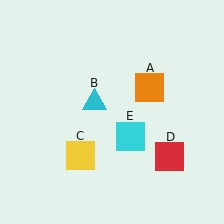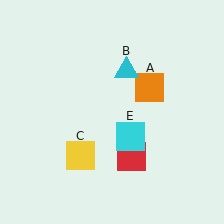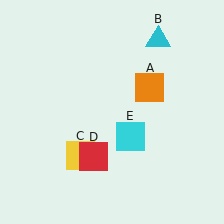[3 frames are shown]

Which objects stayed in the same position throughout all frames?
Orange square (object A) and yellow square (object C) and cyan square (object E) remained stationary.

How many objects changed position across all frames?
2 objects changed position: cyan triangle (object B), red square (object D).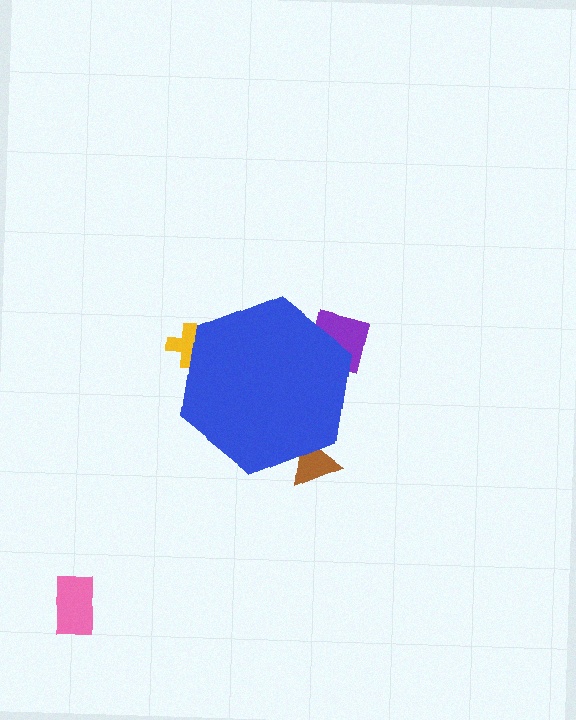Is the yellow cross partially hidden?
Yes, the yellow cross is partially hidden behind the blue hexagon.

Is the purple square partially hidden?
Yes, the purple square is partially hidden behind the blue hexagon.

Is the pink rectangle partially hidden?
No, the pink rectangle is fully visible.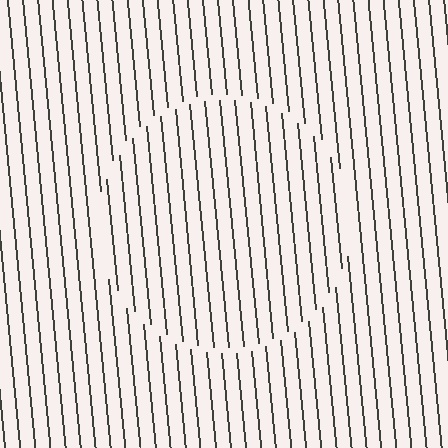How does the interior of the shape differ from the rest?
The interior of the shape contains the same grating, shifted by half a period — the contour is defined by the phase discontinuity where line-ends from the inner and outer gratings abut.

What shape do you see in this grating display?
An illusory circle. The interior of the shape contains the same grating, shifted by half a period — the contour is defined by the phase discontinuity where line-ends from the inner and outer gratings abut.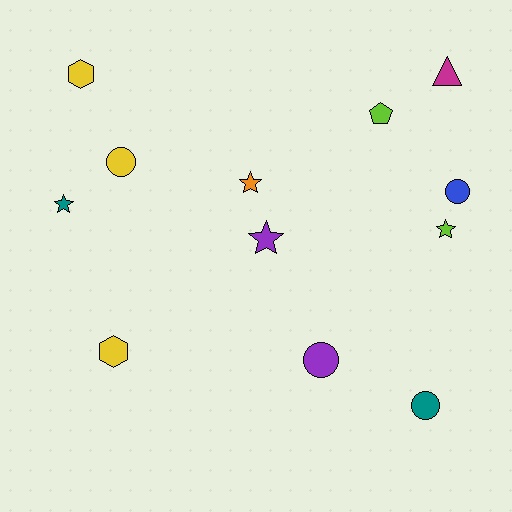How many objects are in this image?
There are 12 objects.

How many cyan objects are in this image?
There are no cyan objects.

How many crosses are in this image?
There are no crosses.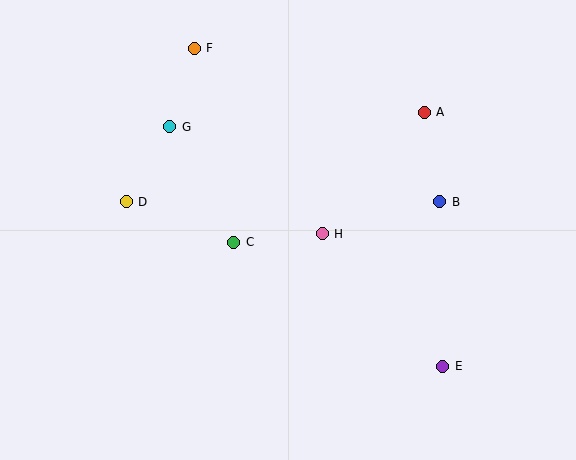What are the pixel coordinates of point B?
Point B is at (439, 202).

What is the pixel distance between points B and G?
The distance between B and G is 280 pixels.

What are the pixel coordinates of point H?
Point H is at (322, 234).